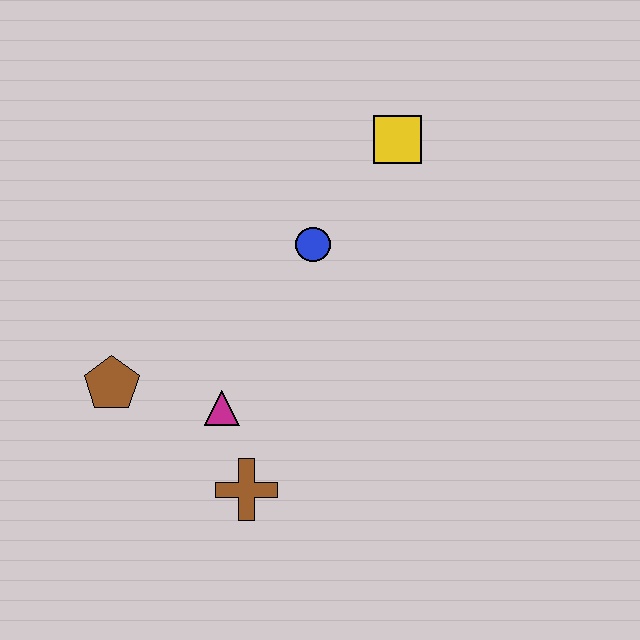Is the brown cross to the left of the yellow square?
Yes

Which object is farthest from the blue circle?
The brown cross is farthest from the blue circle.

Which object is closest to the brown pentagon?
The magenta triangle is closest to the brown pentagon.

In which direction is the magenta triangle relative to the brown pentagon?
The magenta triangle is to the right of the brown pentagon.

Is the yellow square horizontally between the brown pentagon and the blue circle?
No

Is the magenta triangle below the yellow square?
Yes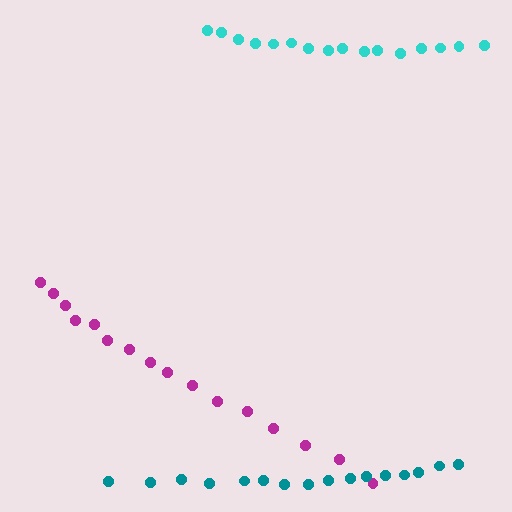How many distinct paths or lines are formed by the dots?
There are 3 distinct paths.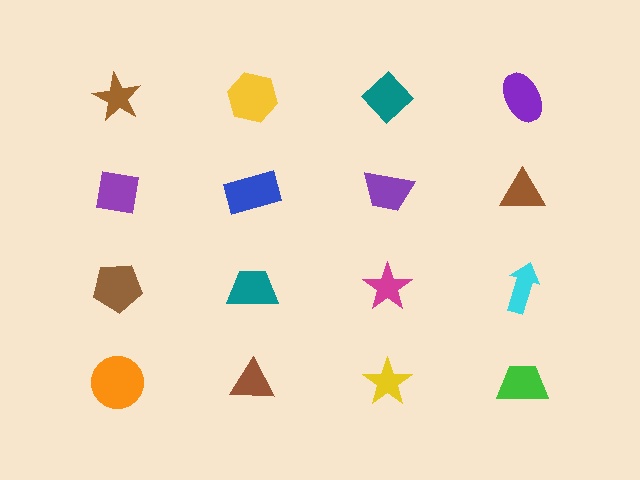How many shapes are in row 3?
4 shapes.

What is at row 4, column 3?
A yellow star.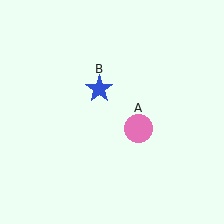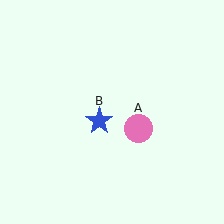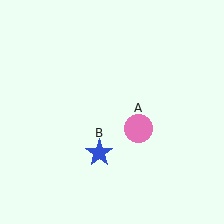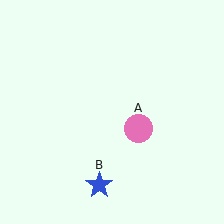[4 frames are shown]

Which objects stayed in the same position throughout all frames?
Pink circle (object A) remained stationary.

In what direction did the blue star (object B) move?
The blue star (object B) moved down.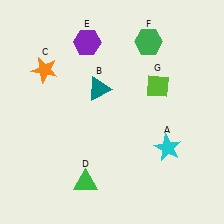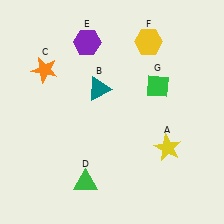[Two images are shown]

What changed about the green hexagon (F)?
In Image 1, F is green. In Image 2, it changed to yellow.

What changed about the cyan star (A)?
In Image 1, A is cyan. In Image 2, it changed to yellow.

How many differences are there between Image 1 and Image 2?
There are 3 differences between the two images.